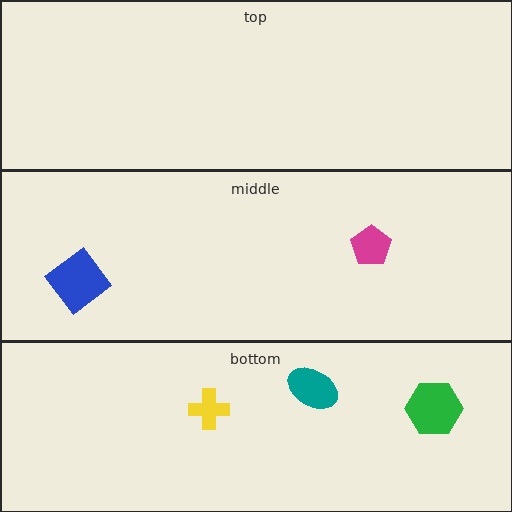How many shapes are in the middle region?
2.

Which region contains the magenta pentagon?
The middle region.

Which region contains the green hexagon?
The bottom region.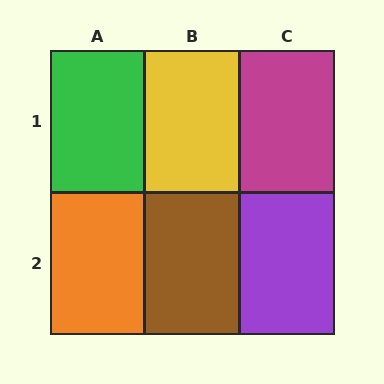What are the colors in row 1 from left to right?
Green, yellow, magenta.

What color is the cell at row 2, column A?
Orange.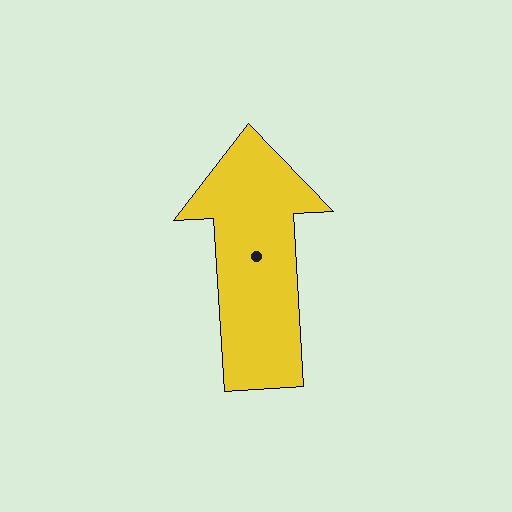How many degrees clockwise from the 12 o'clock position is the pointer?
Approximately 357 degrees.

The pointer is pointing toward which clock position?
Roughly 12 o'clock.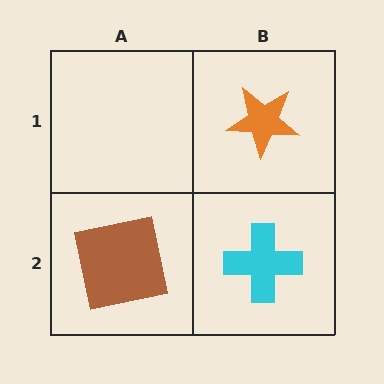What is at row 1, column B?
An orange star.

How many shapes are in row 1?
1 shape.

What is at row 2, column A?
A brown square.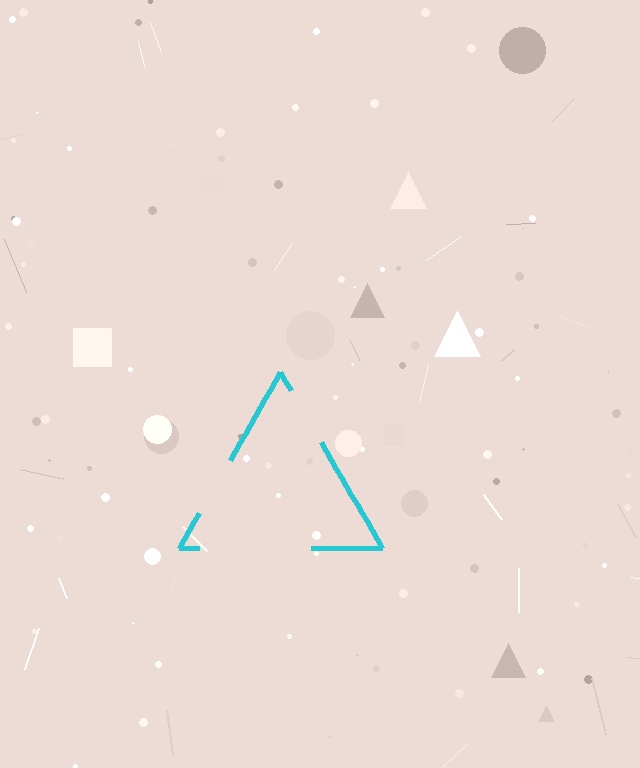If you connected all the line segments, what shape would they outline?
They would outline a triangle.